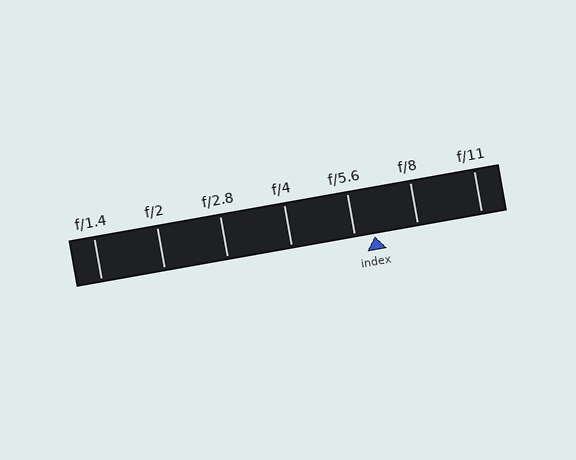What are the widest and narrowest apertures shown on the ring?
The widest aperture shown is f/1.4 and the narrowest is f/11.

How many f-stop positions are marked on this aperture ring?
There are 7 f-stop positions marked.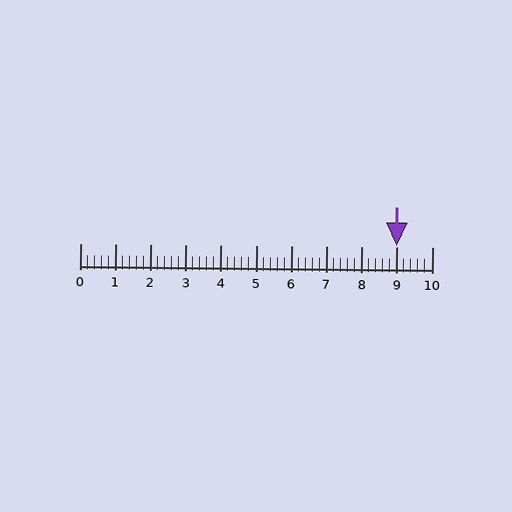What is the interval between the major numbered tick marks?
The major tick marks are spaced 1 units apart.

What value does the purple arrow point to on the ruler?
The purple arrow points to approximately 9.0.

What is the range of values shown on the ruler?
The ruler shows values from 0 to 10.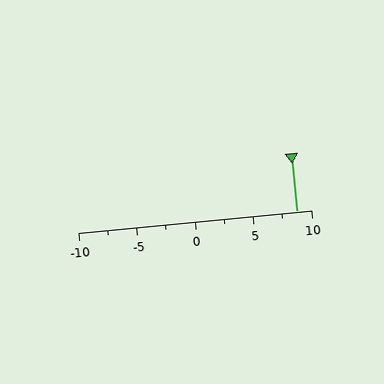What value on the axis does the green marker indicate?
The marker indicates approximately 8.8.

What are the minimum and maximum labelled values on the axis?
The axis runs from -10 to 10.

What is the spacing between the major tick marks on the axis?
The major ticks are spaced 5 apart.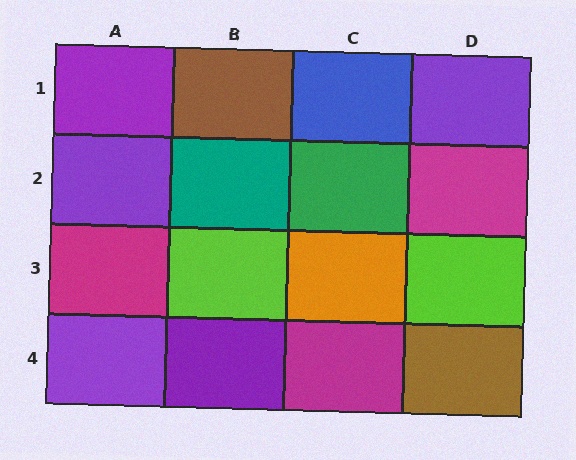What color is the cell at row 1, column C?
Blue.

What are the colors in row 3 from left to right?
Magenta, lime, orange, lime.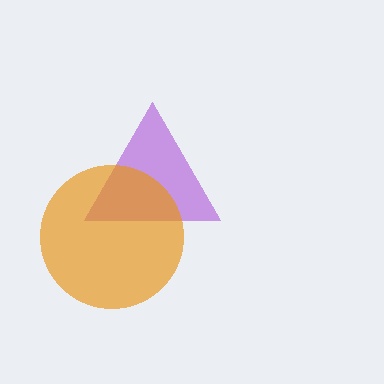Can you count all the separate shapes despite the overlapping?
Yes, there are 2 separate shapes.